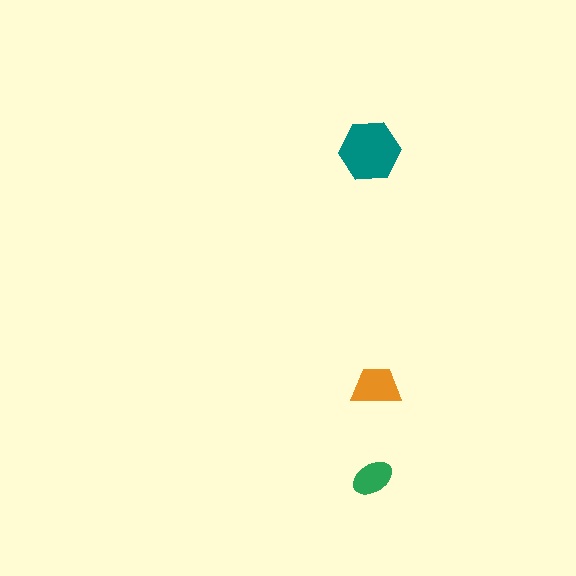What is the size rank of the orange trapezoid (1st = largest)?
2nd.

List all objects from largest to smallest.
The teal hexagon, the orange trapezoid, the green ellipse.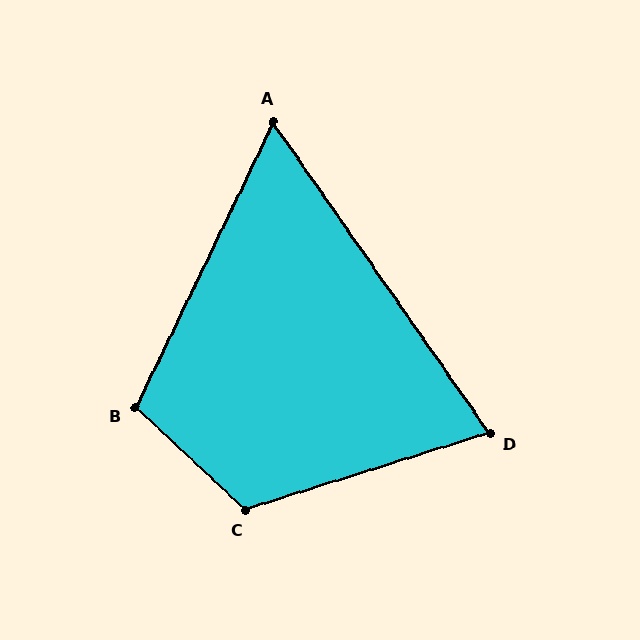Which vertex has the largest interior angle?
C, at approximately 119 degrees.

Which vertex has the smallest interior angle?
A, at approximately 61 degrees.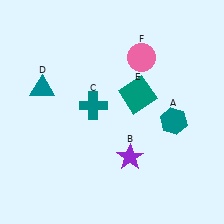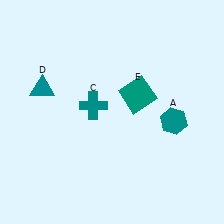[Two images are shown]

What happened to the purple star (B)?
The purple star (B) was removed in Image 2. It was in the bottom-right area of Image 1.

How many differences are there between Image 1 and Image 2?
There are 2 differences between the two images.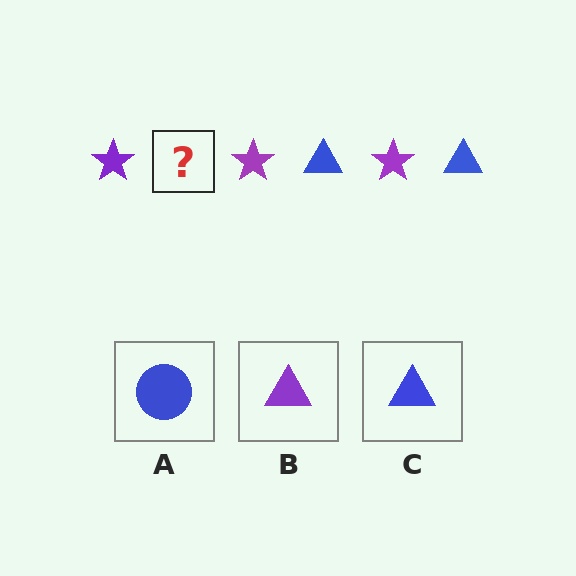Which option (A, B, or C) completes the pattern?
C.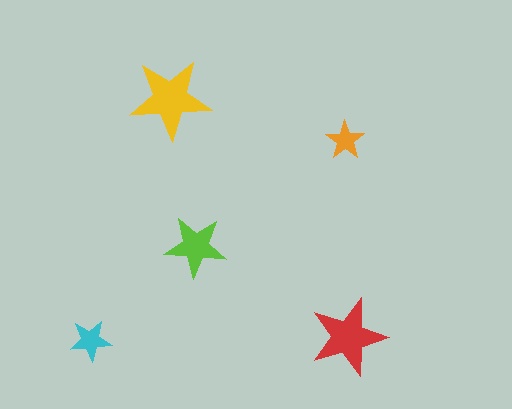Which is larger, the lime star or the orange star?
The lime one.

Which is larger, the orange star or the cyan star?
The cyan one.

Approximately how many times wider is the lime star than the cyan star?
About 1.5 times wider.